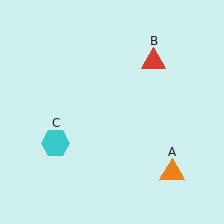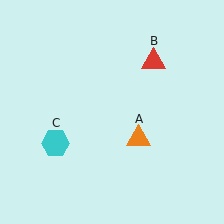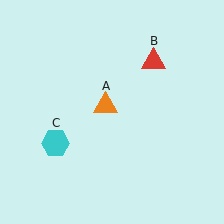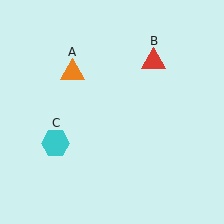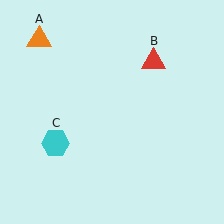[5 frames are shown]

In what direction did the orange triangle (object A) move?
The orange triangle (object A) moved up and to the left.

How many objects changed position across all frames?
1 object changed position: orange triangle (object A).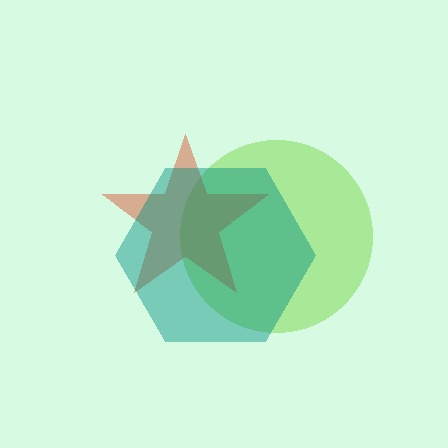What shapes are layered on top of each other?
The layered shapes are: a lime circle, a red star, a teal hexagon.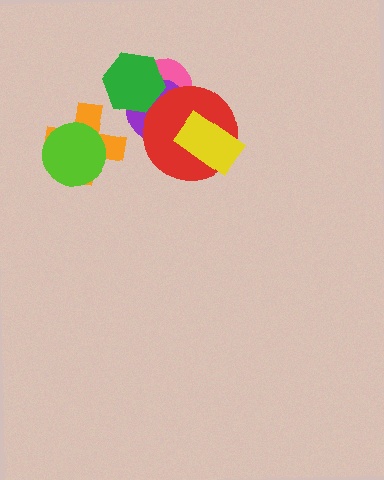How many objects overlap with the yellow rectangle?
1 object overlaps with the yellow rectangle.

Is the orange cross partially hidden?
Yes, it is partially covered by another shape.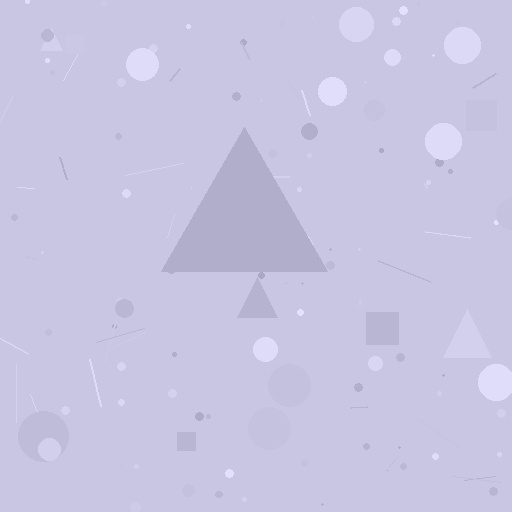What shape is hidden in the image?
A triangle is hidden in the image.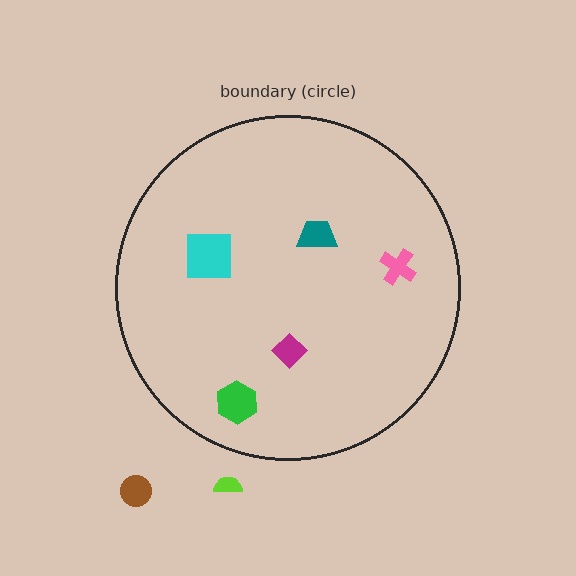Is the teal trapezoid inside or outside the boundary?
Inside.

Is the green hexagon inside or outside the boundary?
Inside.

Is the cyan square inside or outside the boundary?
Inside.